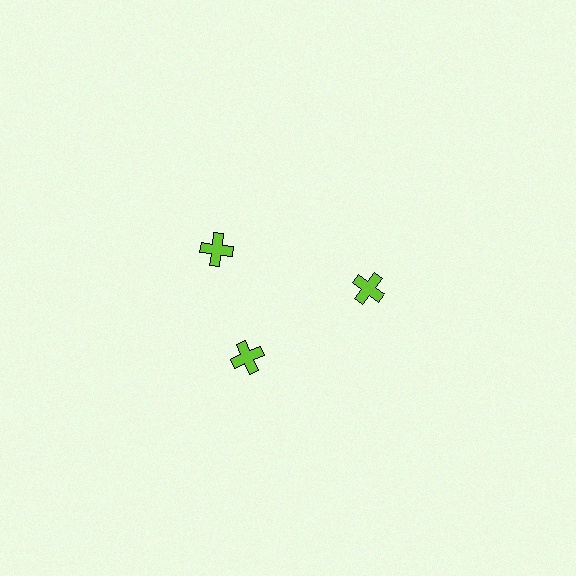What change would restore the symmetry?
The symmetry would be restored by rotating it back into even spacing with its neighbors so that all 3 crosses sit at equal angles and equal distance from the center.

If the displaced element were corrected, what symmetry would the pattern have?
It would have 3-fold rotational symmetry — the pattern would map onto itself every 120 degrees.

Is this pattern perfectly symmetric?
No. The 3 lime crosses are arranged in a ring, but one element near the 11 o'clock position is rotated out of alignment along the ring, breaking the 3-fold rotational symmetry.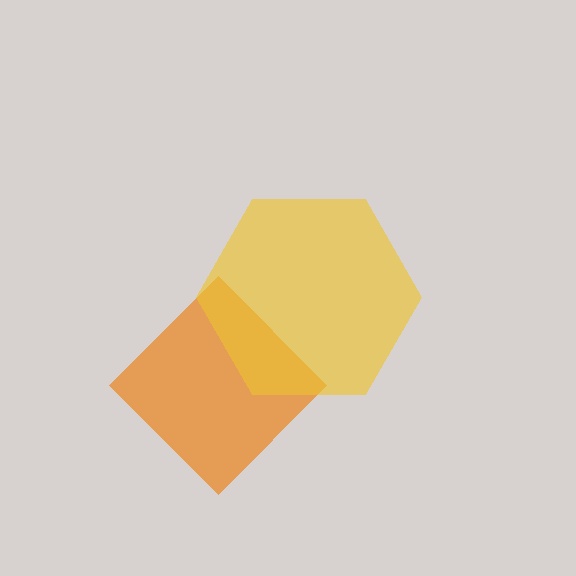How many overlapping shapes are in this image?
There are 2 overlapping shapes in the image.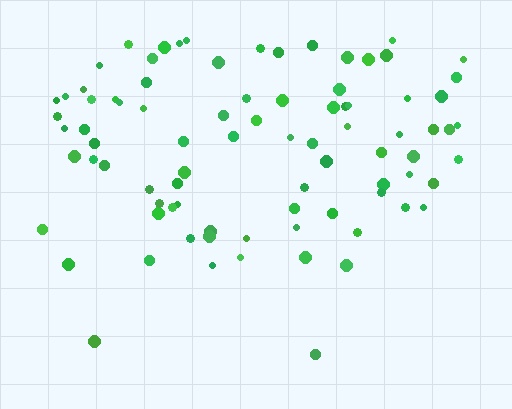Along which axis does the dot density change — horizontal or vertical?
Vertical.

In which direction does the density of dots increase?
From bottom to top, with the top side densest.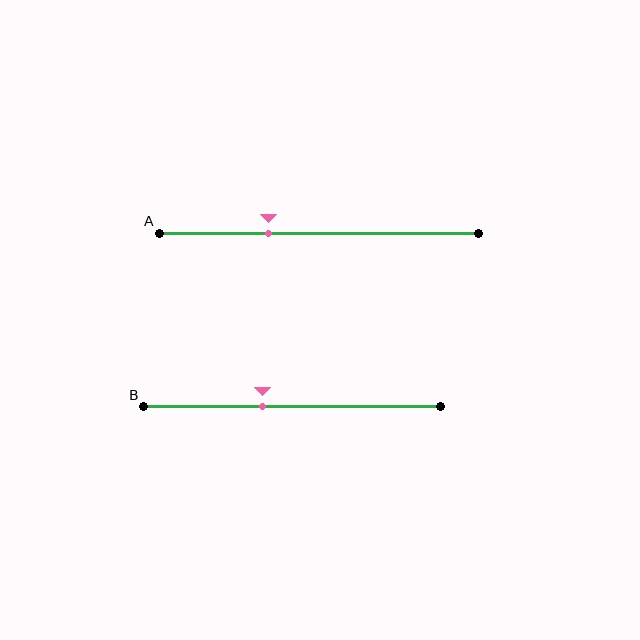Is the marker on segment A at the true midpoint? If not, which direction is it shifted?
No, the marker on segment A is shifted to the left by about 16% of the segment length.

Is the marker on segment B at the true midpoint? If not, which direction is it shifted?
No, the marker on segment B is shifted to the left by about 10% of the segment length.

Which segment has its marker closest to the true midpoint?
Segment B has its marker closest to the true midpoint.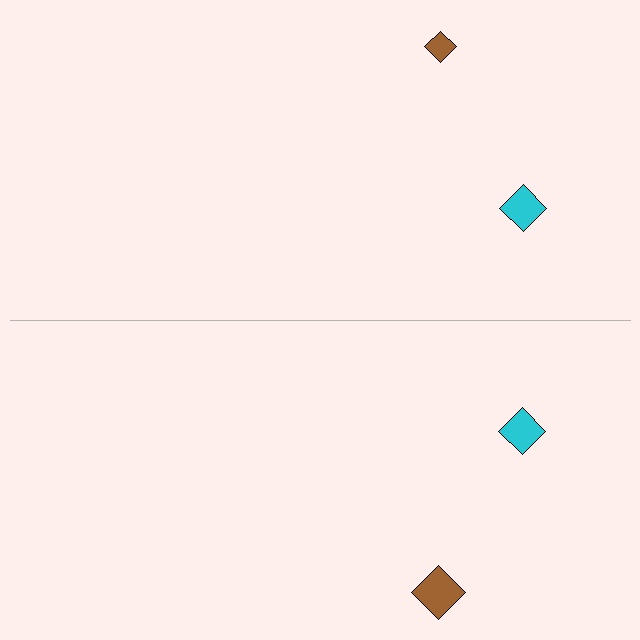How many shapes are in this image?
There are 4 shapes in this image.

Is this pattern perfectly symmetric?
No, the pattern is not perfectly symmetric. The brown diamond on the bottom side has a different size than its mirror counterpart.